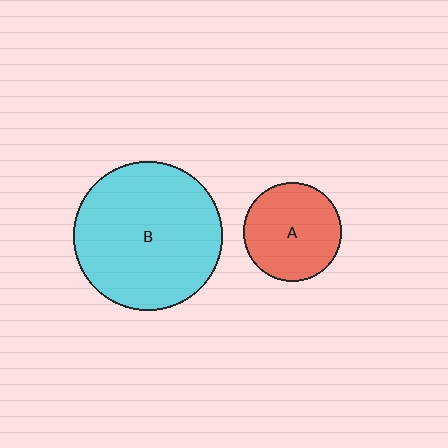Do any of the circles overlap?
No, none of the circles overlap.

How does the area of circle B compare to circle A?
Approximately 2.3 times.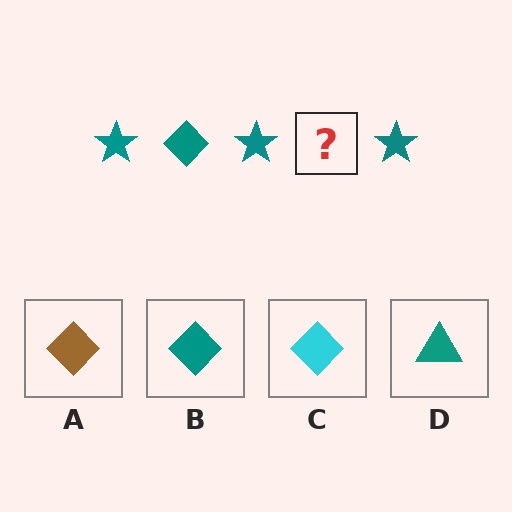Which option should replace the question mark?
Option B.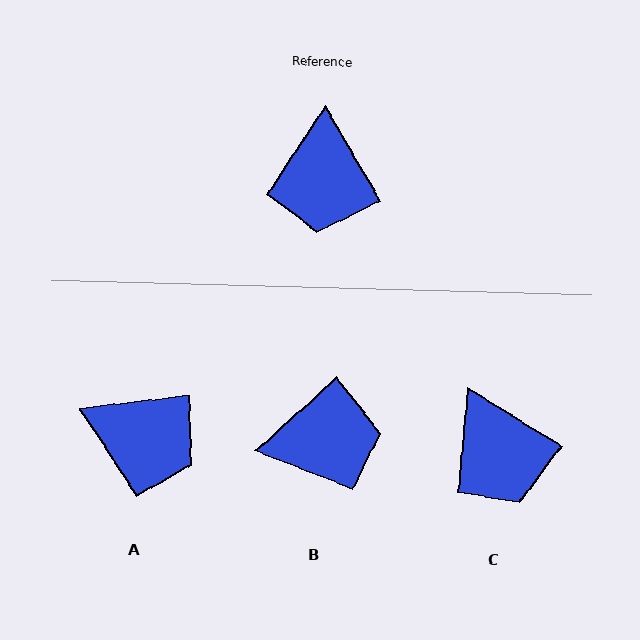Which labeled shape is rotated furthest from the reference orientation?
B, about 102 degrees away.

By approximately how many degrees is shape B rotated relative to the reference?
Approximately 102 degrees counter-clockwise.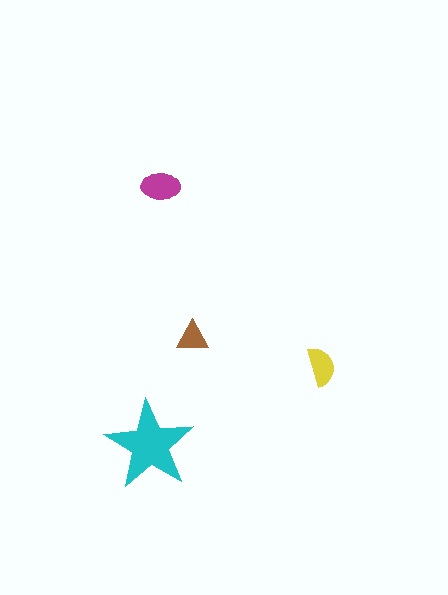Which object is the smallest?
The brown triangle.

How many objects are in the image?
There are 4 objects in the image.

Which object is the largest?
The cyan star.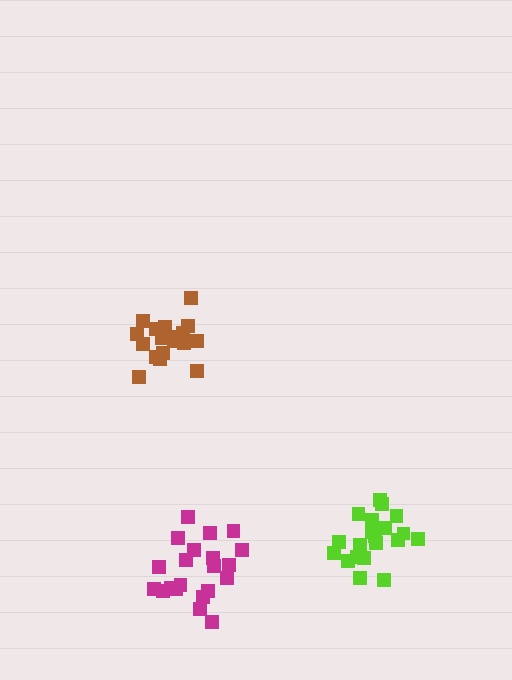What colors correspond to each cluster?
The clusters are colored: magenta, brown, lime.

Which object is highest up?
The brown cluster is topmost.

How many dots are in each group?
Group 1: 21 dots, Group 2: 18 dots, Group 3: 20 dots (59 total).